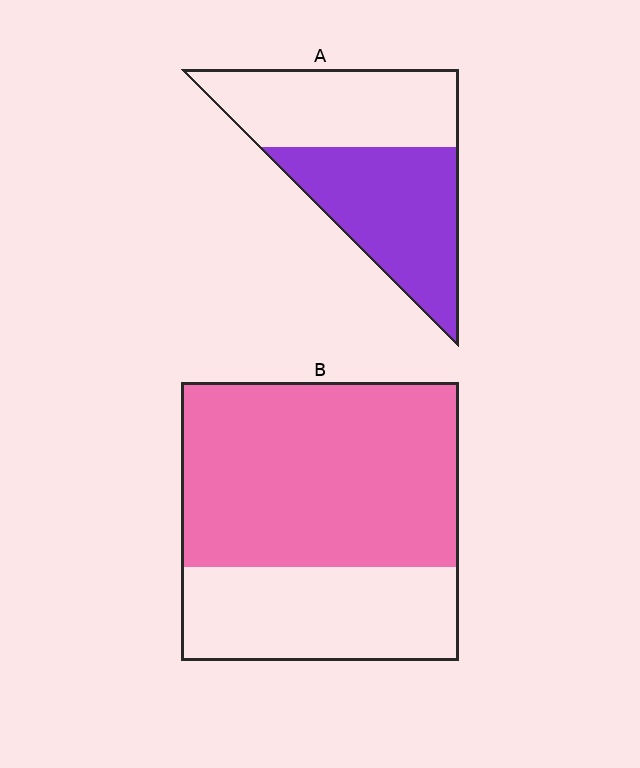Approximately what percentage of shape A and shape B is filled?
A is approximately 50% and B is approximately 65%.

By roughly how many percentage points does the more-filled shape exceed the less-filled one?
By roughly 15 percentage points (B over A).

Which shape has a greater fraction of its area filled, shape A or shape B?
Shape B.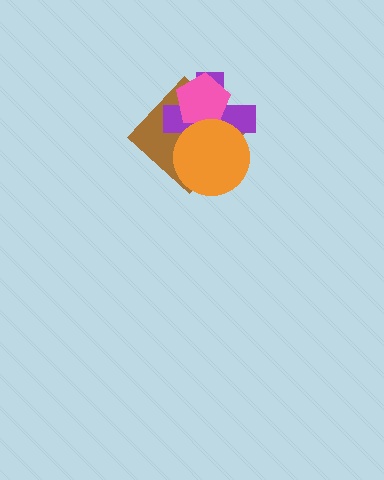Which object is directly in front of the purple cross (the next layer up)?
The pink pentagon is directly in front of the purple cross.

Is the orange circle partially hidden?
No, no other shape covers it.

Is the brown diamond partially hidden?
Yes, it is partially covered by another shape.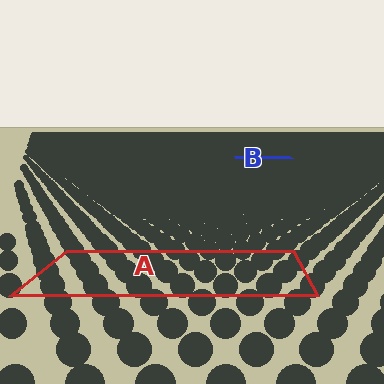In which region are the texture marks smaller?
The texture marks are smaller in region B, because it is farther away.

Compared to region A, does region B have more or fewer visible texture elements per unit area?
Region B has more texture elements per unit area — they are packed more densely because it is farther away.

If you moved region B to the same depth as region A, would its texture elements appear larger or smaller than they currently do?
They would appear larger. At a closer depth, the same texture elements are projected at a bigger on-screen size.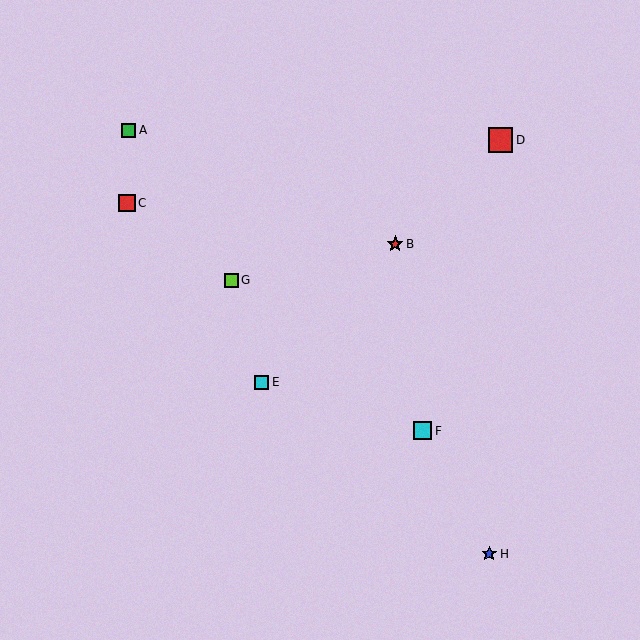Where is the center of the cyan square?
The center of the cyan square is at (422, 431).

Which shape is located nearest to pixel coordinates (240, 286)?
The lime square (labeled G) at (231, 280) is nearest to that location.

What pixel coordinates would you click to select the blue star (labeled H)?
Click at (489, 554) to select the blue star H.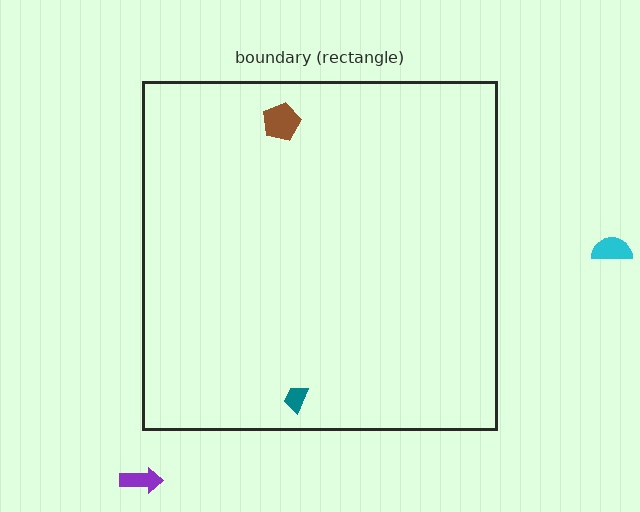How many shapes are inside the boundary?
2 inside, 2 outside.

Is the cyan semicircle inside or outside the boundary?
Outside.